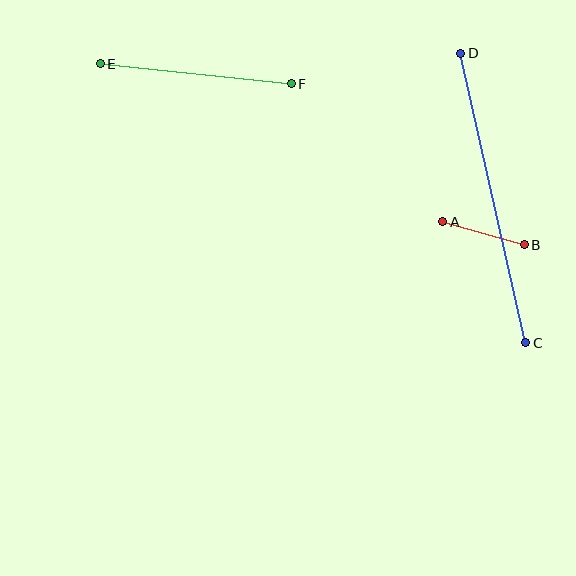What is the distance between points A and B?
The distance is approximately 85 pixels.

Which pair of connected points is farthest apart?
Points C and D are farthest apart.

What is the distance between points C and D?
The distance is approximately 297 pixels.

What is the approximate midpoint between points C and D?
The midpoint is at approximately (493, 198) pixels.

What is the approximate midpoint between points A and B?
The midpoint is at approximately (484, 233) pixels.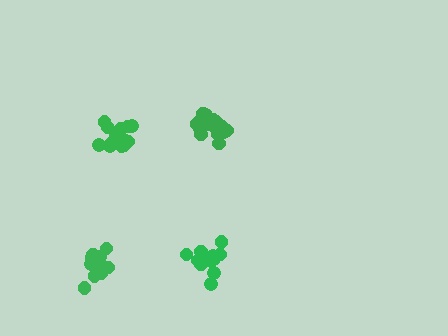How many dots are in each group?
Group 1: 15 dots, Group 2: 14 dots, Group 3: 16 dots, Group 4: 19 dots (64 total).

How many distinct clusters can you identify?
There are 4 distinct clusters.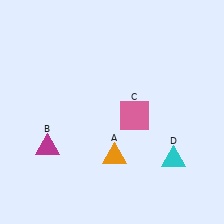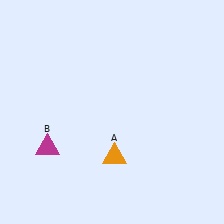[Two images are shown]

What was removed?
The pink square (C), the cyan triangle (D) were removed in Image 2.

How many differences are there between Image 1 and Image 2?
There are 2 differences between the two images.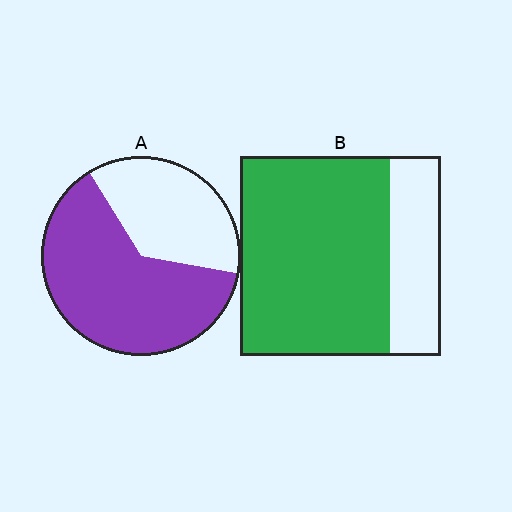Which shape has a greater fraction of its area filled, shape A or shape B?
Shape B.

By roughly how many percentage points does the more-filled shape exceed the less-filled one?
By roughly 10 percentage points (B over A).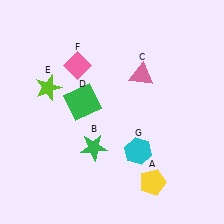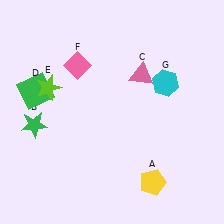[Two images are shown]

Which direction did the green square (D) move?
The green square (D) moved left.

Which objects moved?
The objects that moved are: the green star (B), the green square (D), the cyan hexagon (G).